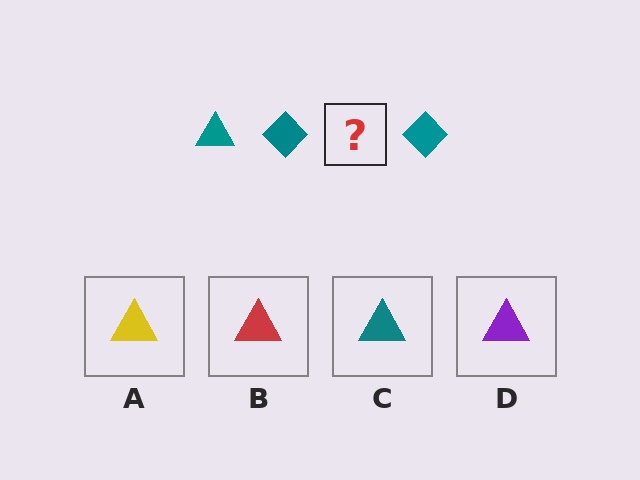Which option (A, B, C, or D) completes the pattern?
C.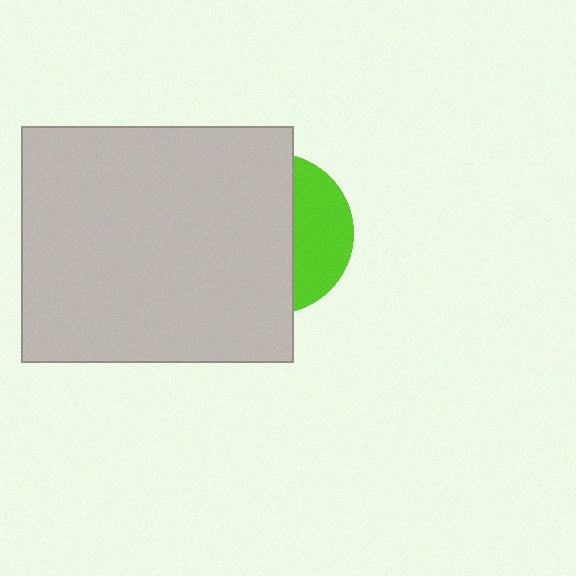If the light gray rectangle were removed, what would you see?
You would see the complete lime circle.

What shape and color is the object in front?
The object in front is a light gray rectangle.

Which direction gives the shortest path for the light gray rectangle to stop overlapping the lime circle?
Moving left gives the shortest separation.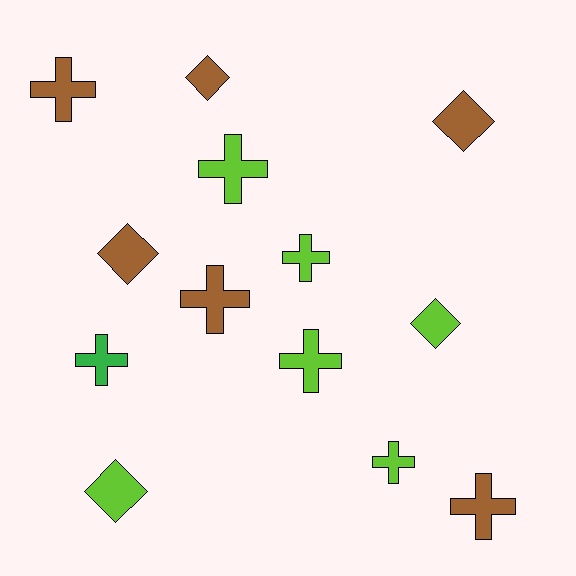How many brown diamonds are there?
There are 3 brown diamonds.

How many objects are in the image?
There are 13 objects.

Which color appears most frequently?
Brown, with 6 objects.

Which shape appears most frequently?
Cross, with 8 objects.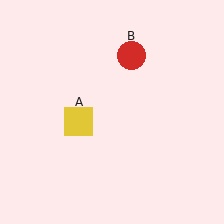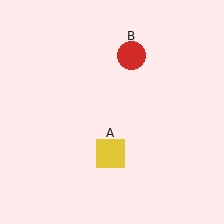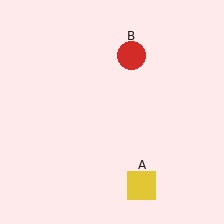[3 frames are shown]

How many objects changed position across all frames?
1 object changed position: yellow square (object A).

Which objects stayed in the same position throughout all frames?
Red circle (object B) remained stationary.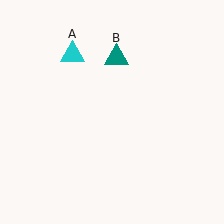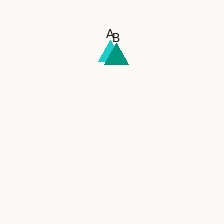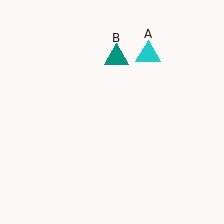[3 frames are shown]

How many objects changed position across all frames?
1 object changed position: cyan triangle (object A).